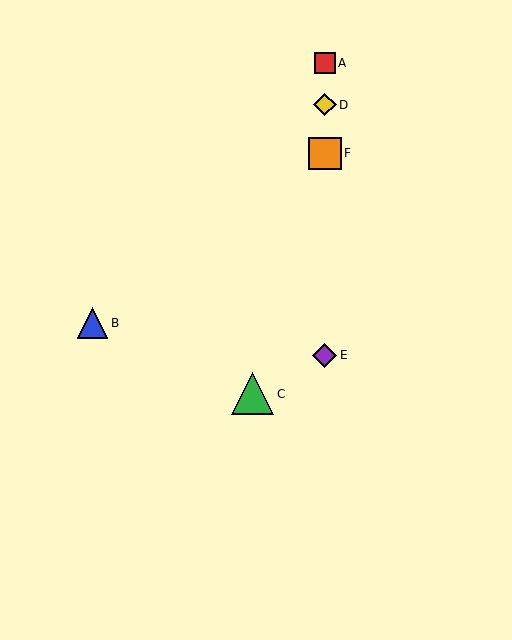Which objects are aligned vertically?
Objects A, D, E, F are aligned vertically.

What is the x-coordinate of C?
Object C is at x≈253.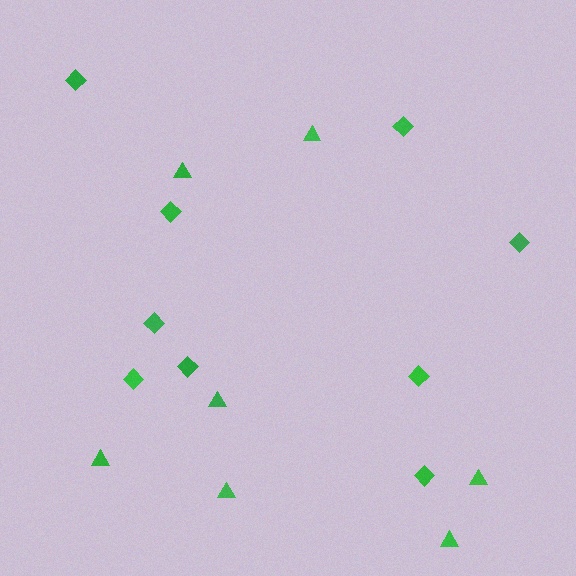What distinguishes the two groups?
There are 2 groups: one group of diamonds (9) and one group of triangles (7).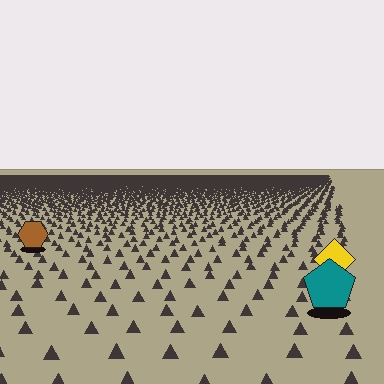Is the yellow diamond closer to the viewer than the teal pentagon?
No. The teal pentagon is closer — you can tell from the texture gradient: the ground texture is coarser near it.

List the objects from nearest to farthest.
From nearest to farthest: the teal pentagon, the yellow diamond, the brown hexagon.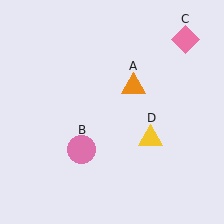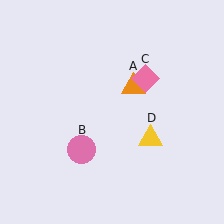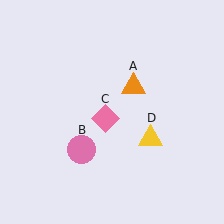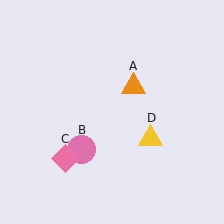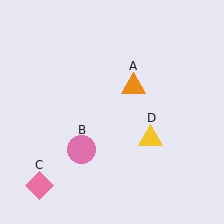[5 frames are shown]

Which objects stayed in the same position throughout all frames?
Orange triangle (object A) and pink circle (object B) and yellow triangle (object D) remained stationary.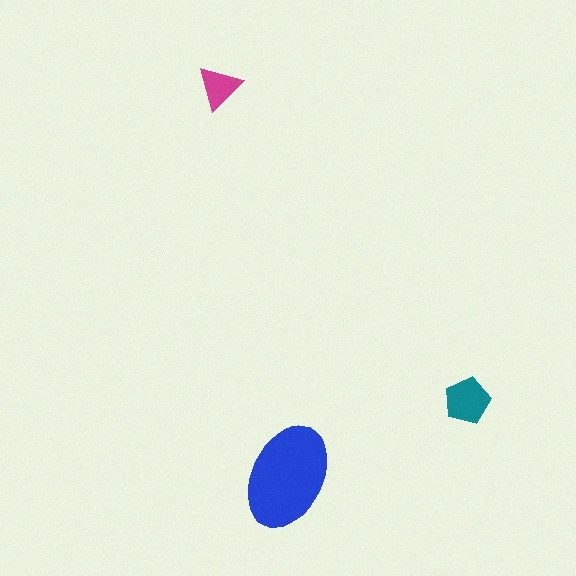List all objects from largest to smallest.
The blue ellipse, the teal pentagon, the magenta triangle.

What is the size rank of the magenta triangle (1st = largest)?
3rd.